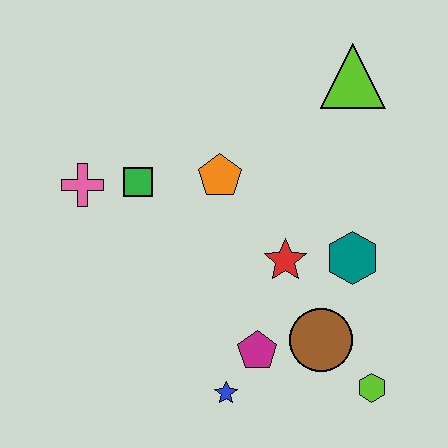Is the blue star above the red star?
No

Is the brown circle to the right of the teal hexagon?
No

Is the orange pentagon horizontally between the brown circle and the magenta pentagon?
No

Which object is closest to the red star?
The teal hexagon is closest to the red star.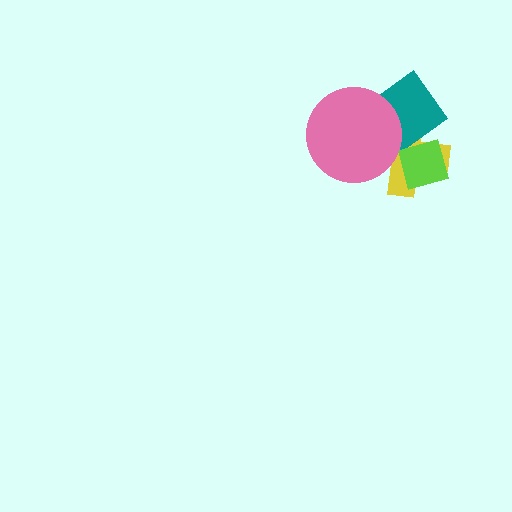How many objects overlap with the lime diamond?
2 objects overlap with the lime diamond.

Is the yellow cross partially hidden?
Yes, it is partially covered by another shape.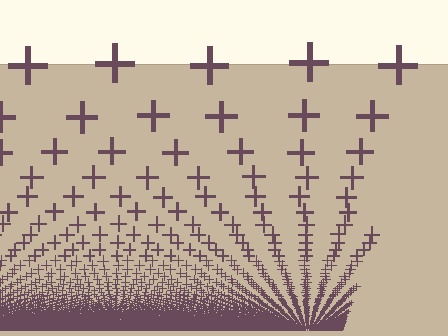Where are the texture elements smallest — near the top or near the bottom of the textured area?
Near the bottom.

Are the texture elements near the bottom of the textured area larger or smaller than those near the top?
Smaller. The gradient is inverted — elements near the bottom are smaller and denser.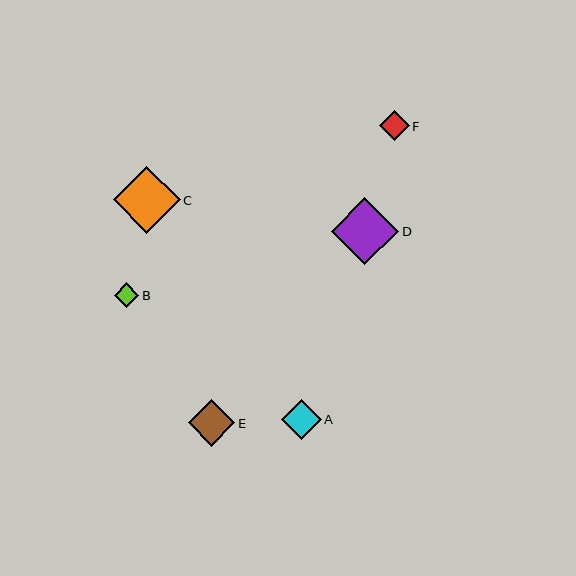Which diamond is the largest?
Diamond D is the largest with a size of approximately 67 pixels.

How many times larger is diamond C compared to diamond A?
Diamond C is approximately 1.7 times the size of diamond A.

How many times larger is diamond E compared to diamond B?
Diamond E is approximately 1.9 times the size of diamond B.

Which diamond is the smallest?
Diamond B is the smallest with a size of approximately 24 pixels.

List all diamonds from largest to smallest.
From largest to smallest: D, C, E, A, F, B.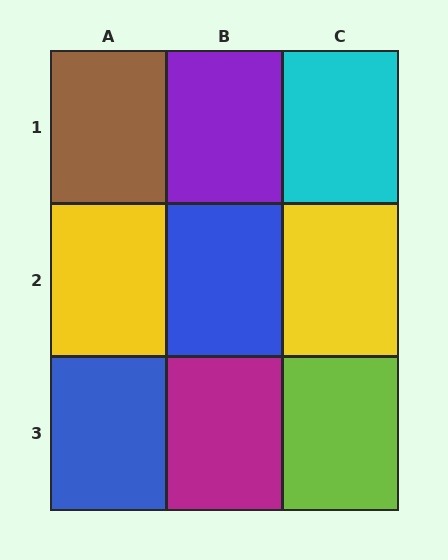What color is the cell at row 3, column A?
Blue.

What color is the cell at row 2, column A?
Yellow.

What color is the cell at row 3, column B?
Magenta.